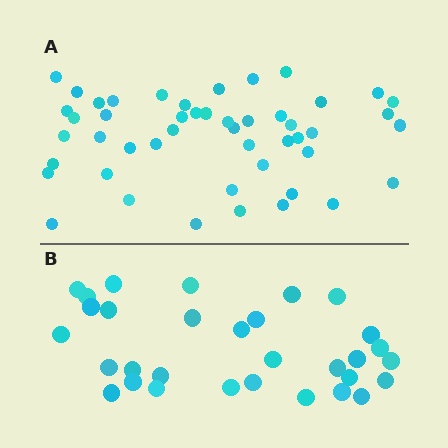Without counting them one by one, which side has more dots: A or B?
Region A (the top region) has more dots.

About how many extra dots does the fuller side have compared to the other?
Region A has approximately 15 more dots than region B.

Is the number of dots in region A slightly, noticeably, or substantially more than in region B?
Region A has substantially more. The ratio is roughly 1.5 to 1.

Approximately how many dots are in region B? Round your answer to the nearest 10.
About 30 dots. (The exact count is 31, which rounds to 30.)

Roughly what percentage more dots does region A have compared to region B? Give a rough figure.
About 55% more.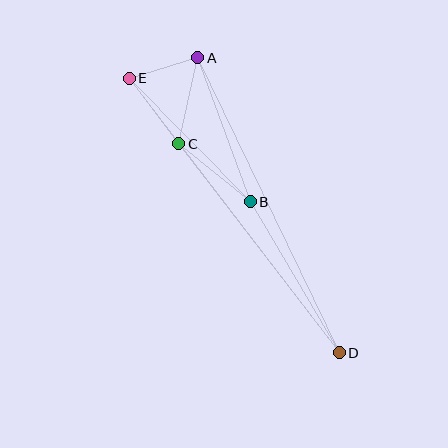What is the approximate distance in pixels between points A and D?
The distance between A and D is approximately 327 pixels.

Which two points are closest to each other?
Points A and E are closest to each other.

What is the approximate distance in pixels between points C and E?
The distance between C and E is approximately 82 pixels.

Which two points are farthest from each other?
Points D and E are farthest from each other.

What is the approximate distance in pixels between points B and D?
The distance between B and D is approximately 175 pixels.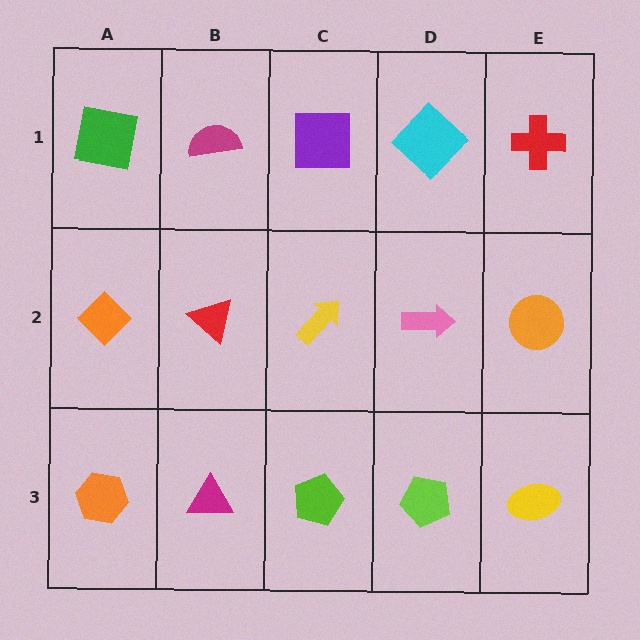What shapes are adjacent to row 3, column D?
A pink arrow (row 2, column D), a lime pentagon (row 3, column C), a yellow ellipse (row 3, column E).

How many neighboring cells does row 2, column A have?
3.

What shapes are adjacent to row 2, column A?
A green square (row 1, column A), an orange hexagon (row 3, column A), a red triangle (row 2, column B).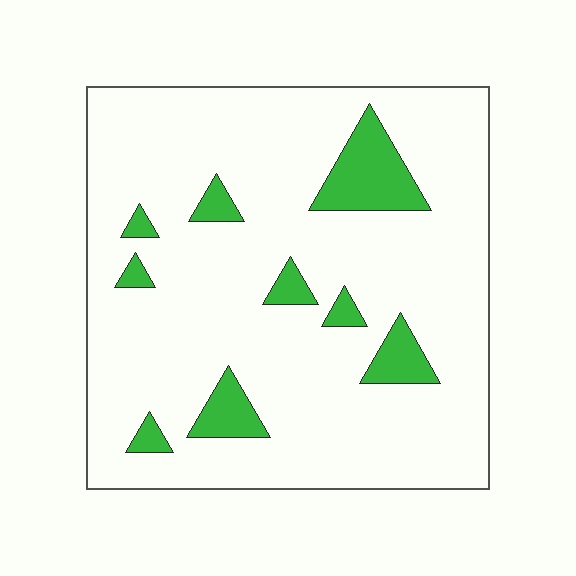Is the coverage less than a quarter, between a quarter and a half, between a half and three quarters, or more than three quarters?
Less than a quarter.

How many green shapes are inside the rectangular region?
9.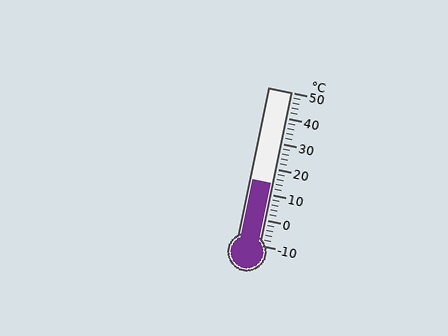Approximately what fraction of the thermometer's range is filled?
The thermometer is filled to approximately 40% of its range.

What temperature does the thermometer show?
The thermometer shows approximately 14°C.